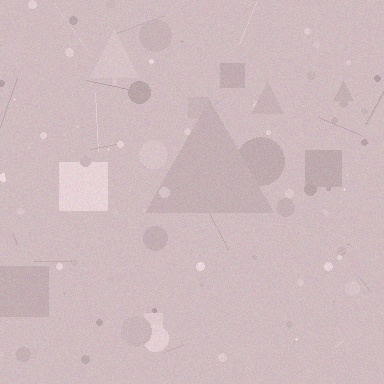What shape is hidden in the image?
A triangle is hidden in the image.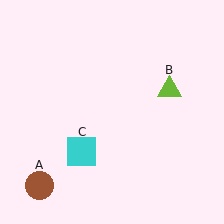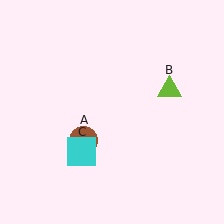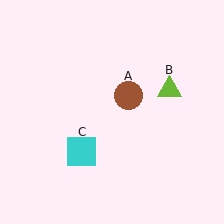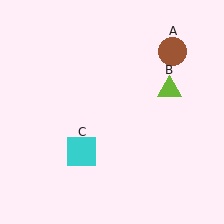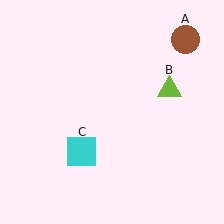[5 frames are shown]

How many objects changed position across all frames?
1 object changed position: brown circle (object A).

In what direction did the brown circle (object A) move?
The brown circle (object A) moved up and to the right.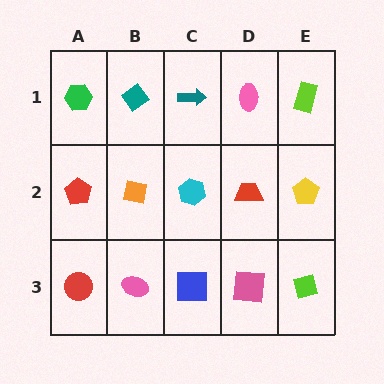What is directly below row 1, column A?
A red pentagon.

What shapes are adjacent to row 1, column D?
A red trapezoid (row 2, column D), a teal arrow (row 1, column C), a lime rectangle (row 1, column E).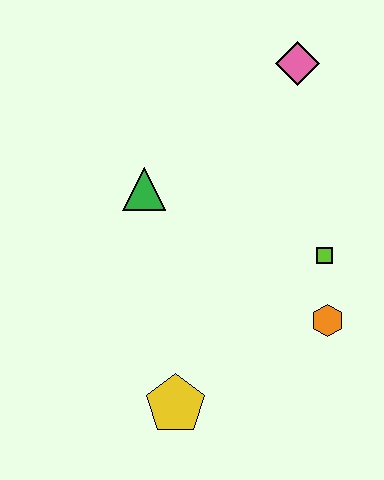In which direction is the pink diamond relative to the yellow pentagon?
The pink diamond is above the yellow pentagon.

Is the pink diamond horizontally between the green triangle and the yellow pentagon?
No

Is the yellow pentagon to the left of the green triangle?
No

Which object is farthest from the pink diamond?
The yellow pentagon is farthest from the pink diamond.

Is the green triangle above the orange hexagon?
Yes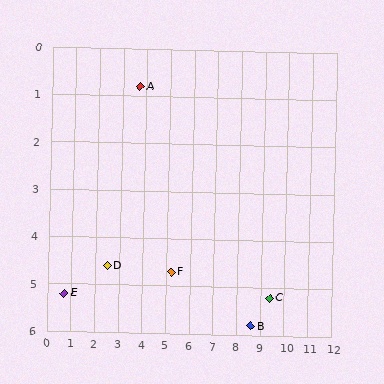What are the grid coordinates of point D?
Point D is at approximately (2.5, 4.6).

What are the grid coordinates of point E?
Point E is at approximately (0.7, 5.2).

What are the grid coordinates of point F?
Point F is at approximately (5.2, 4.7).